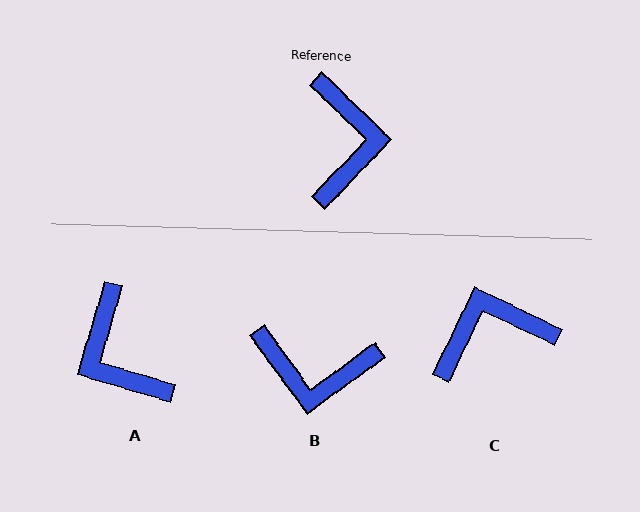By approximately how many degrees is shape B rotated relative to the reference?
Approximately 100 degrees clockwise.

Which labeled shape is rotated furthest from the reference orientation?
A, about 152 degrees away.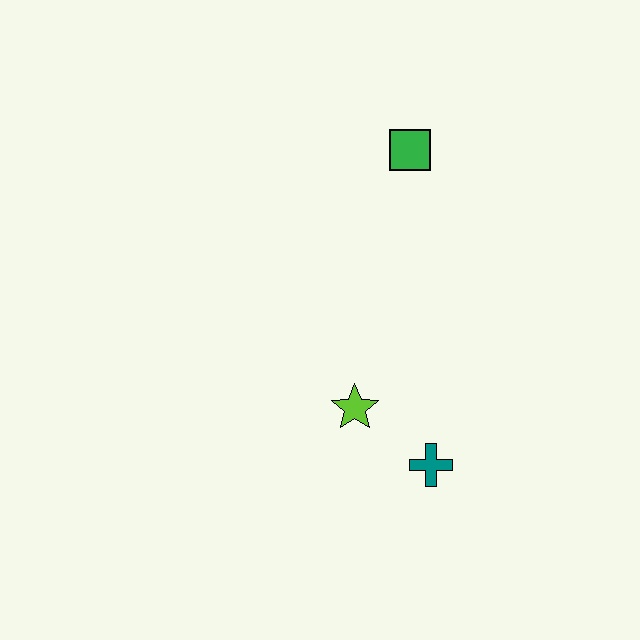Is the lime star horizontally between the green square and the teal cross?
No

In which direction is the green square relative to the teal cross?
The green square is above the teal cross.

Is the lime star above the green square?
No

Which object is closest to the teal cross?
The lime star is closest to the teal cross.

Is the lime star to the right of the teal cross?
No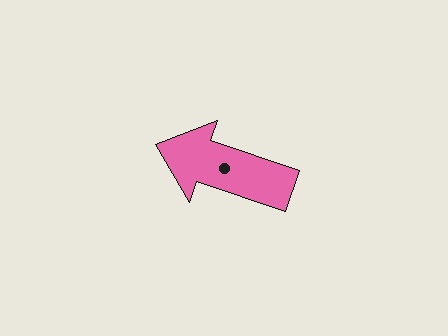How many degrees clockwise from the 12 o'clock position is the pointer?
Approximately 289 degrees.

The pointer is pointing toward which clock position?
Roughly 10 o'clock.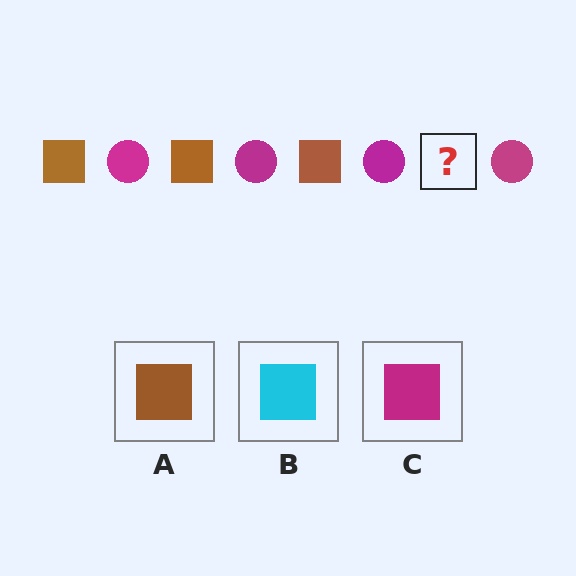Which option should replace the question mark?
Option A.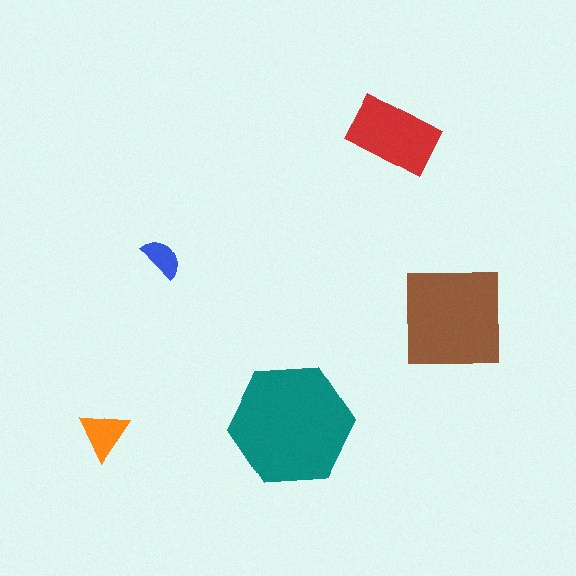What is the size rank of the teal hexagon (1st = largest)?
1st.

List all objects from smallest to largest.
The blue semicircle, the orange triangle, the red rectangle, the brown square, the teal hexagon.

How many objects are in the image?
There are 5 objects in the image.